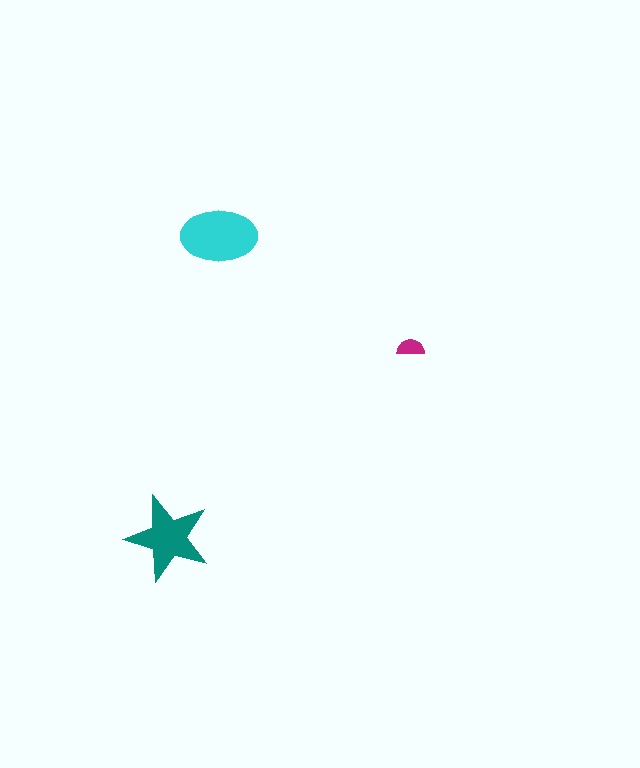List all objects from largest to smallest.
The cyan ellipse, the teal star, the magenta semicircle.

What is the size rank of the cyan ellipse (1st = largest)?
1st.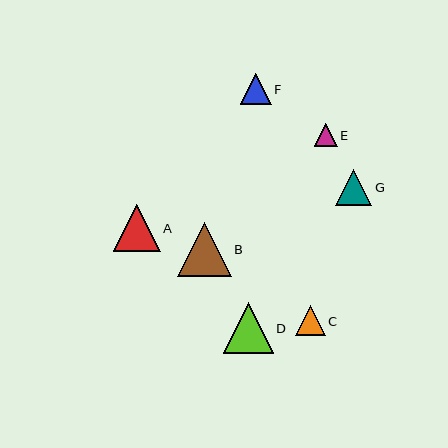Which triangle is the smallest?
Triangle E is the smallest with a size of approximately 23 pixels.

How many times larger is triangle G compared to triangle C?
Triangle G is approximately 1.2 times the size of triangle C.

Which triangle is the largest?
Triangle B is the largest with a size of approximately 54 pixels.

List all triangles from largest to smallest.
From largest to smallest: B, D, A, G, F, C, E.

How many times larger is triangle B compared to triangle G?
Triangle B is approximately 1.5 times the size of triangle G.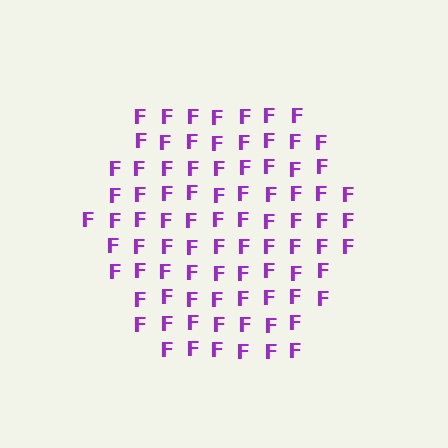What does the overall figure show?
The overall figure shows a hexagon.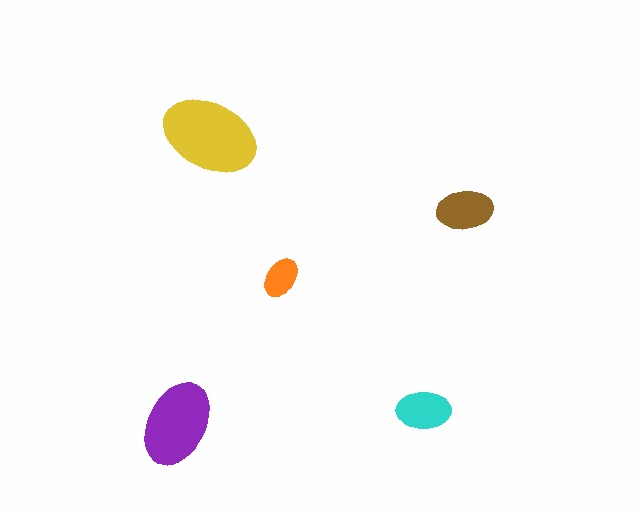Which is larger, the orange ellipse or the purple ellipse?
The purple one.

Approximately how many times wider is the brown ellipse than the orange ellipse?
About 1.5 times wider.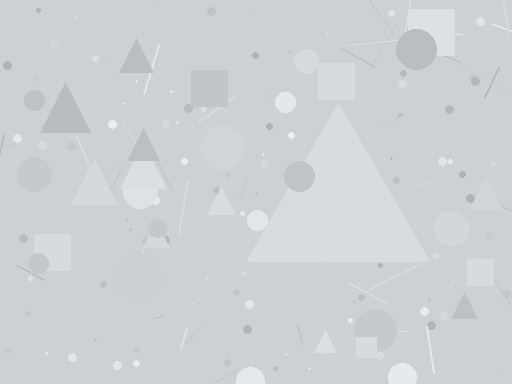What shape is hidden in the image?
A triangle is hidden in the image.